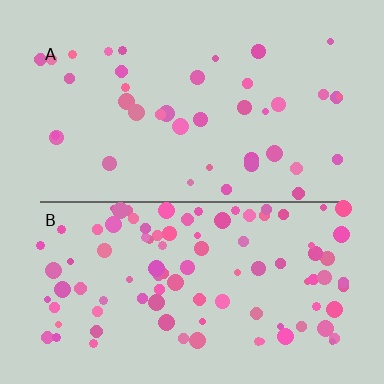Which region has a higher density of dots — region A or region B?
B (the bottom).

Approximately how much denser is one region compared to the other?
Approximately 2.6× — region B over region A.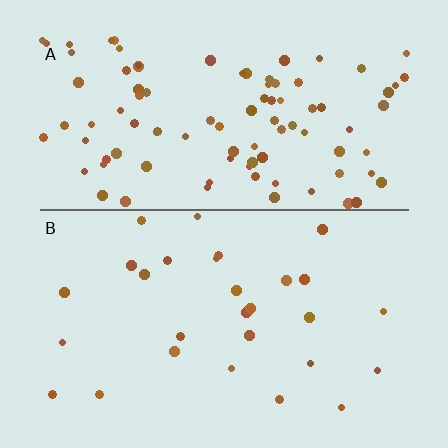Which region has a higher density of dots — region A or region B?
A (the top).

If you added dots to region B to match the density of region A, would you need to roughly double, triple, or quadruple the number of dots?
Approximately triple.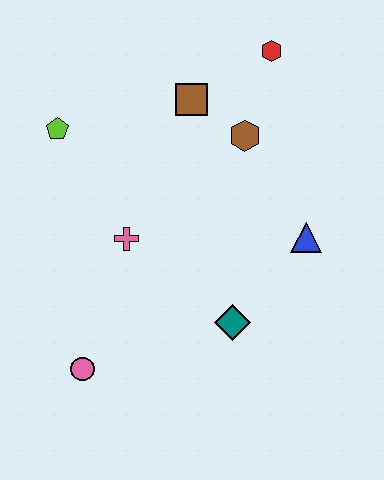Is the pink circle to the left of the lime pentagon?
No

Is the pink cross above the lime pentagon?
No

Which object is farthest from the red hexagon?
The pink circle is farthest from the red hexagon.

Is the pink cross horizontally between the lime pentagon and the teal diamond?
Yes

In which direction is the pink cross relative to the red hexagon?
The pink cross is below the red hexagon.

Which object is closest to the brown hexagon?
The brown square is closest to the brown hexagon.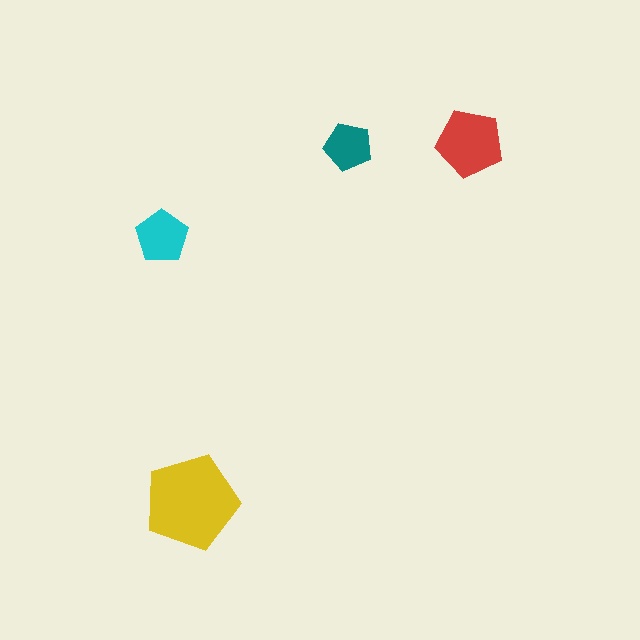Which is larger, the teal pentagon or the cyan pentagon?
The cyan one.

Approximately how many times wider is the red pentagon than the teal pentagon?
About 1.5 times wider.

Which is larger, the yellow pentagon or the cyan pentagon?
The yellow one.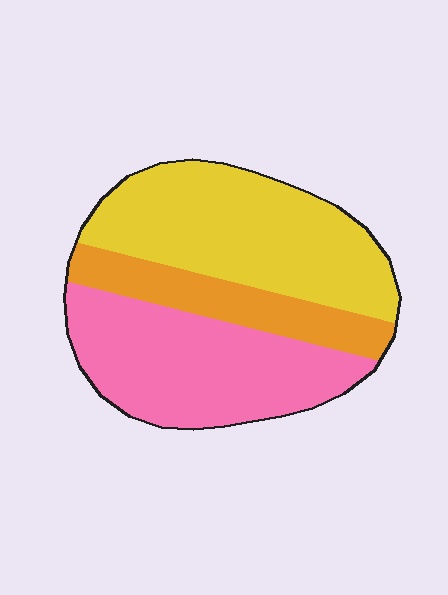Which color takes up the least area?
Orange, at roughly 20%.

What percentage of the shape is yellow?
Yellow takes up about two fifths (2/5) of the shape.